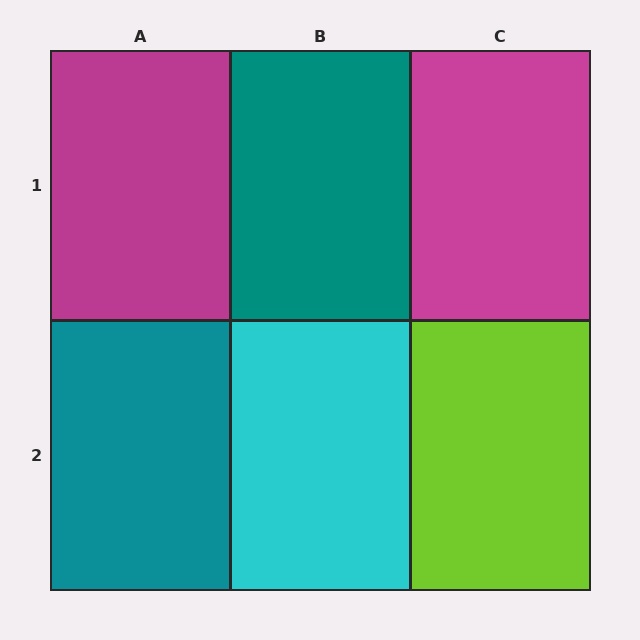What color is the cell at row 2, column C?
Lime.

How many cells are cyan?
1 cell is cyan.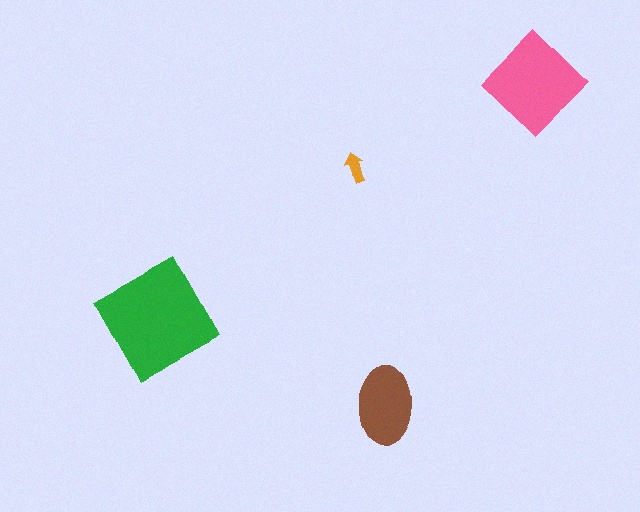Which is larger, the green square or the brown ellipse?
The green square.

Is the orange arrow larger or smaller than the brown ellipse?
Smaller.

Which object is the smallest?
The orange arrow.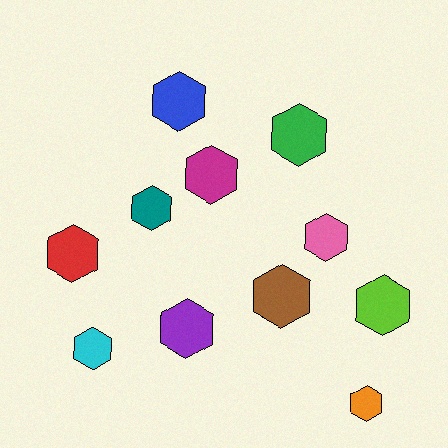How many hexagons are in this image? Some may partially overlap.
There are 11 hexagons.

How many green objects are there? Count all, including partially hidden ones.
There is 1 green object.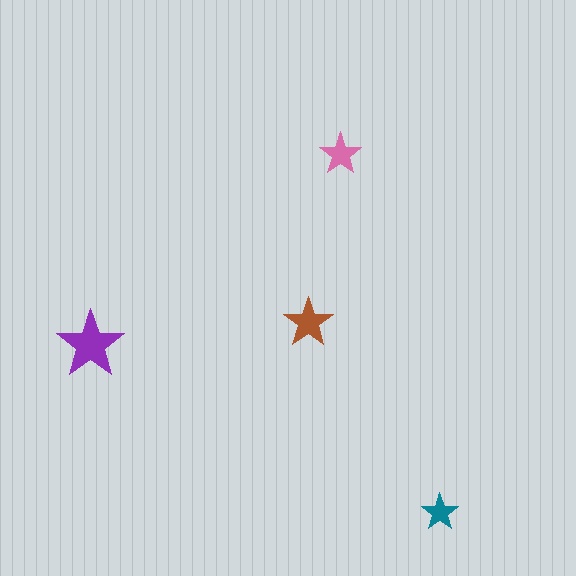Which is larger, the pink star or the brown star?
The brown one.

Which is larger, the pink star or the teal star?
The pink one.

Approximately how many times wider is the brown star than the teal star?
About 1.5 times wider.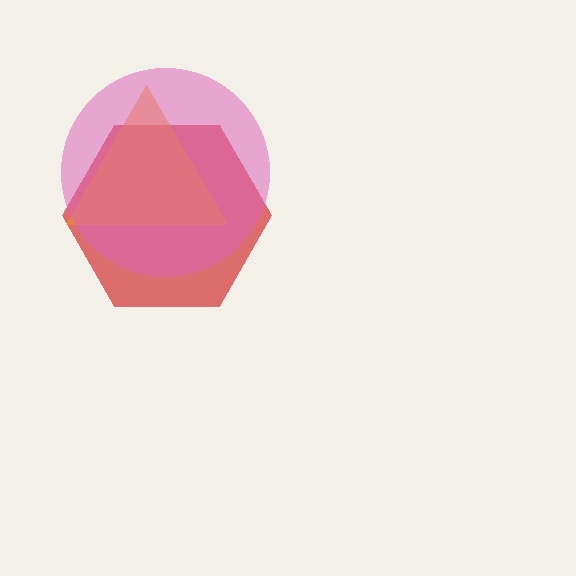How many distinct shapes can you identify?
There are 3 distinct shapes: a red hexagon, an orange triangle, a pink circle.